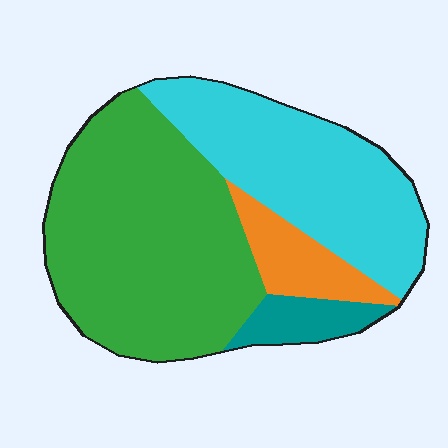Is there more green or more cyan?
Green.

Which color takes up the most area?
Green, at roughly 50%.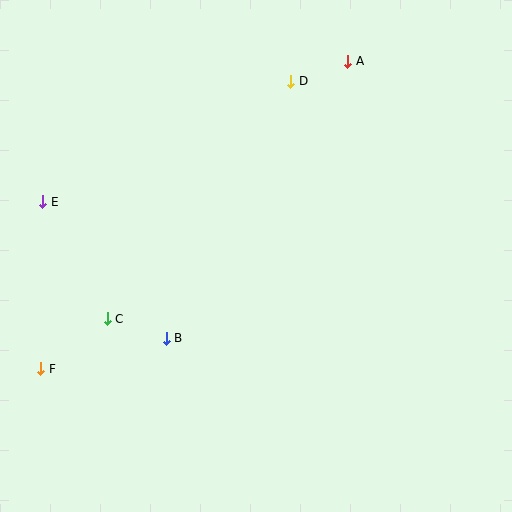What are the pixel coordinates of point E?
Point E is at (43, 202).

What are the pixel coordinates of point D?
Point D is at (291, 81).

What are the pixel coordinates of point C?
Point C is at (107, 319).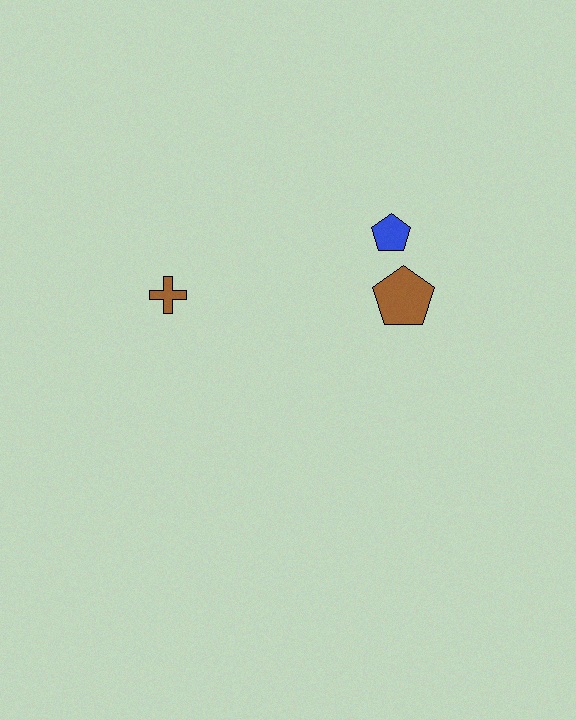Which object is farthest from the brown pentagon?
The brown cross is farthest from the brown pentagon.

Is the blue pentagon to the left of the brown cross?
No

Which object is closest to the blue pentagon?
The brown pentagon is closest to the blue pentagon.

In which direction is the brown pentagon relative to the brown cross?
The brown pentagon is to the right of the brown cross.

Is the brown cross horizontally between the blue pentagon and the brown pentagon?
No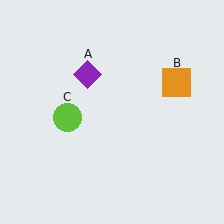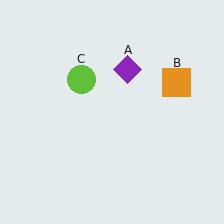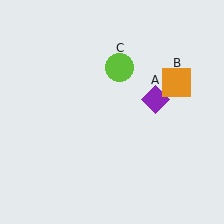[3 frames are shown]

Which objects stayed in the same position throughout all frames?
Orange square (object B) remained stationary.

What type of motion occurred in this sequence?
The purple diamond (object A), lime circle (object C) rotated clockwise around the center of the scene.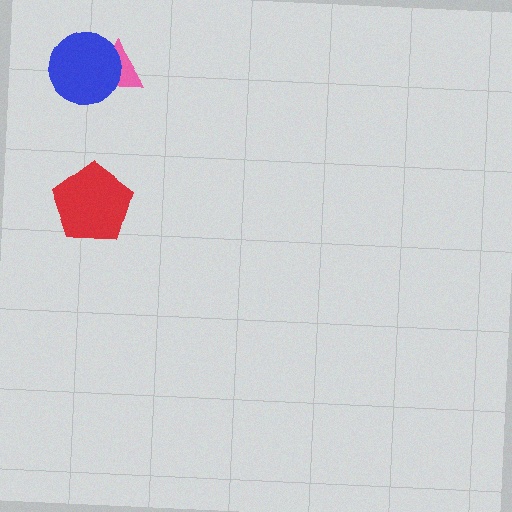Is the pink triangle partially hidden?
Yes, it is partially covered by another shape.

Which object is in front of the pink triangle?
The blue circle is in front of the pink triangle.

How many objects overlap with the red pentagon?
0 objects overlap with the red pentagon.